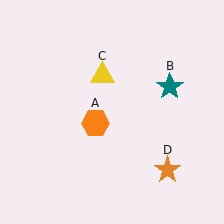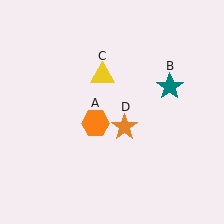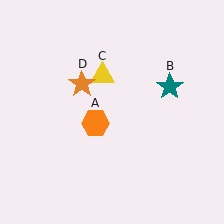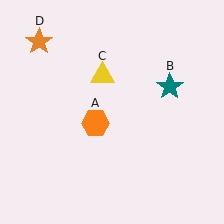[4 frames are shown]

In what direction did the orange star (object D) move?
The orange star (object D) moved up and to the left.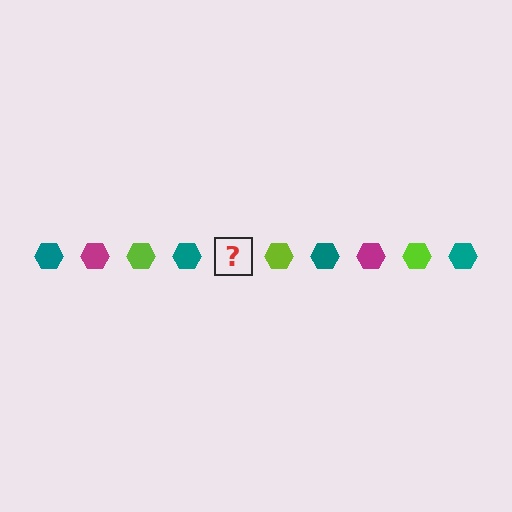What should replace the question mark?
The question mark should be replaced with a magenta hexagon.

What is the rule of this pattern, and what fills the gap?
The rule is that the pattern cycles through teal, magenta, lime hexagons. The gap should be filled with a magenta hexagon.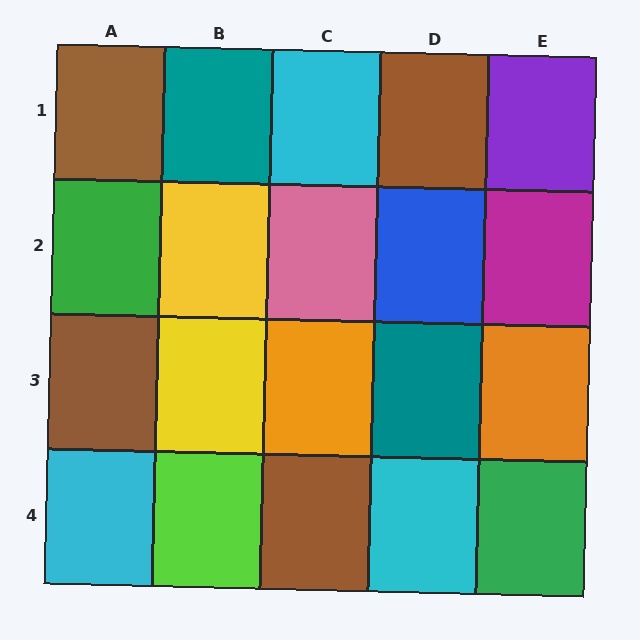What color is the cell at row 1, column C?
Cyan.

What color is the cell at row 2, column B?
Yellow.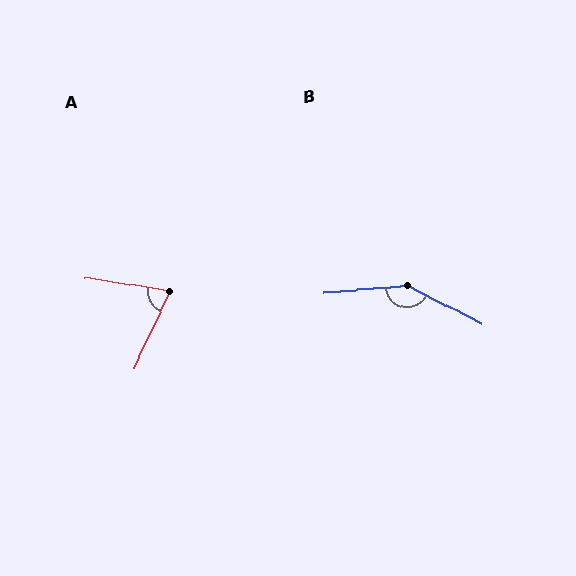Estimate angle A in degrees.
Approximately 74 degrees.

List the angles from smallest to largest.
A (74°), B (148°).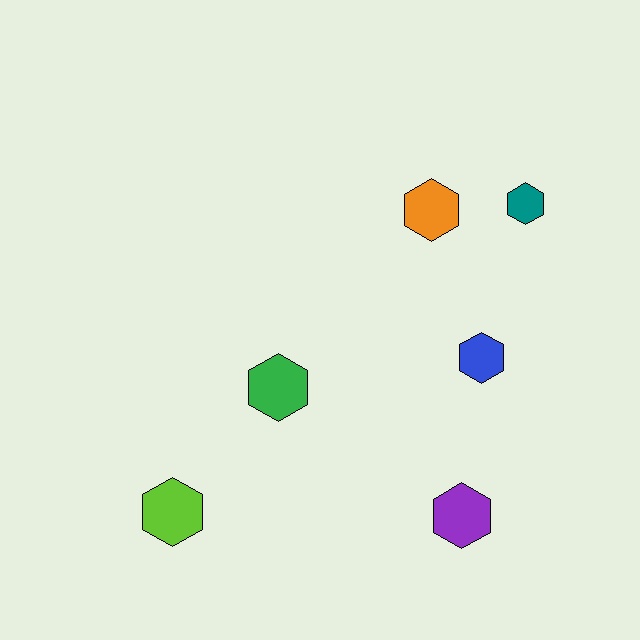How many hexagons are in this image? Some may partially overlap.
There are 6 hexagons.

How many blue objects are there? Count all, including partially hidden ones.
There is 1 blue object.